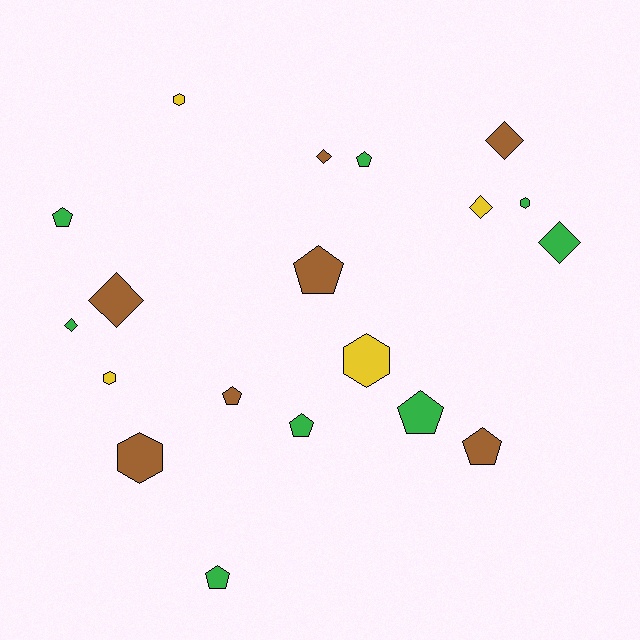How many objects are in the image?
There are 19 objects.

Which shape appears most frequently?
Pentagon, with 8 objects.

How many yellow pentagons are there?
There are no yellow pentagons.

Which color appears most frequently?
Green, with 8 objects.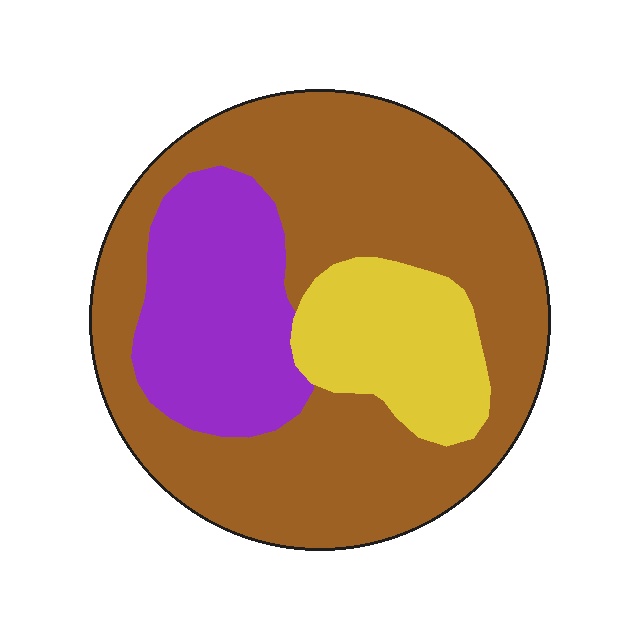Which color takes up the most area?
Brown, at roughly 65%.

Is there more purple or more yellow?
Purple.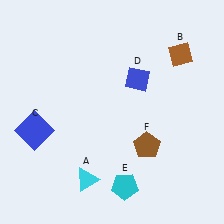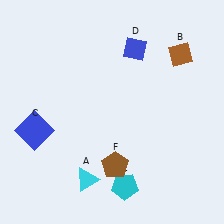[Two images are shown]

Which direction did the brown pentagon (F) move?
The brown pentagon (F) moved left.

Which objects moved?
The objects that moved are: the blue diamond (D), the brown pentagon (F).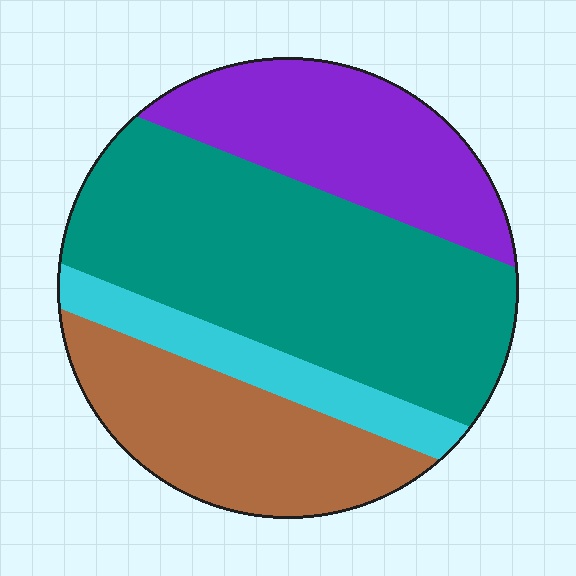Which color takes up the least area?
Cyan, at roughly 10%.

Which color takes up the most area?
Teal, at roughly 45%.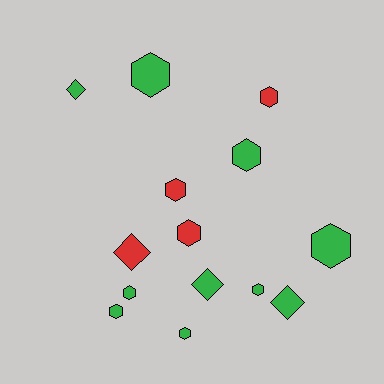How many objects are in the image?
There are 14 objects.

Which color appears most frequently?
Green, with 10 objects.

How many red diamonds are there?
There is 1 red diamond.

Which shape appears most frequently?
Hexagon, with 10 objects.